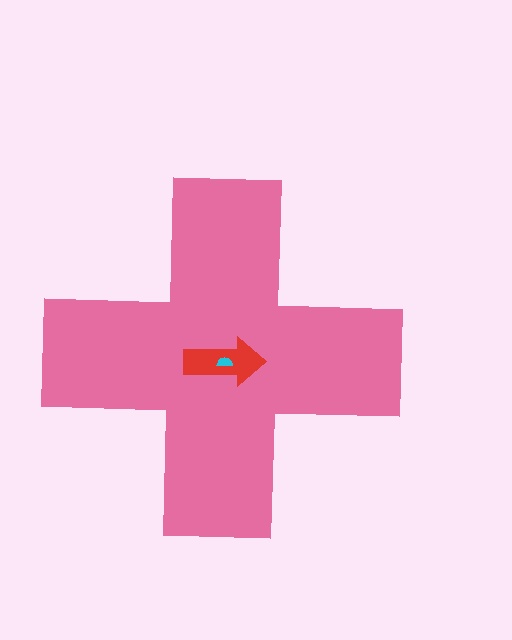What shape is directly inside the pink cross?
The red arrow.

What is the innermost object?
The cyan semicircle.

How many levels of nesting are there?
3.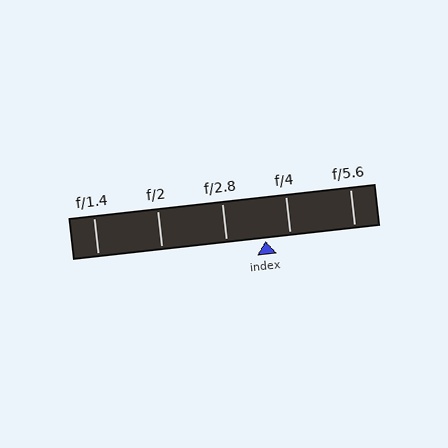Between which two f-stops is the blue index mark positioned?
The index mark is between f/2.8 and f/4.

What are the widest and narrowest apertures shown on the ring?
The widest aperture shown is f/1.4 and the narrowest is f/5.6.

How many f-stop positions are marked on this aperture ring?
There are 5 f-stop positions marked.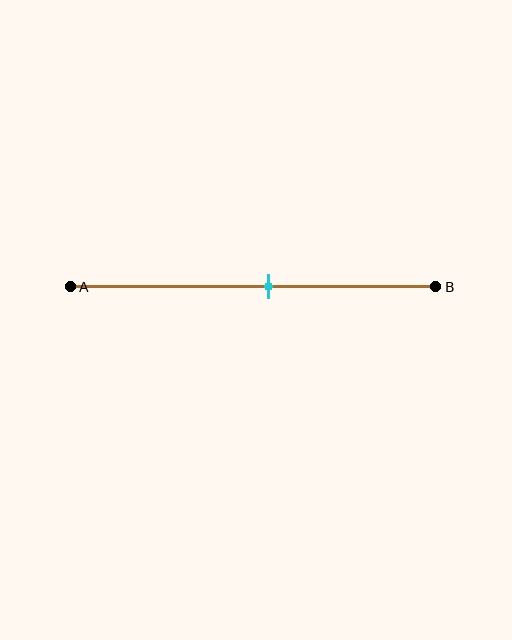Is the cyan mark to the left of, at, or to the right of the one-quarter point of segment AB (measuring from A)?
The cyan mark is to the right of the one-quarter point of segment AB.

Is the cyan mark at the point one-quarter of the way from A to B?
No, the mark is at about 55% from A, not at the 25% one-quarter point.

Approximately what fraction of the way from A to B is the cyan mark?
The cyan mark is approximately 55% of the way from A to B.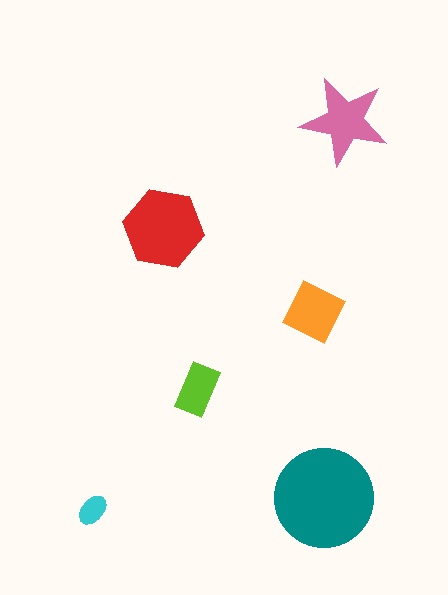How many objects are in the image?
There are 6 objects in the image.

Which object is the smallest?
The cyan ellipse.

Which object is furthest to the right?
The pink star is rightmost.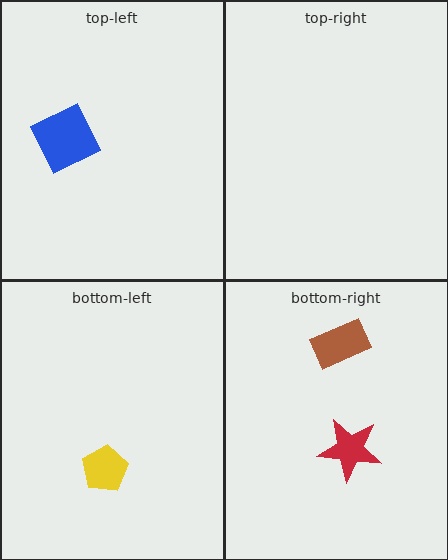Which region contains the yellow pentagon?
The bottom-left region.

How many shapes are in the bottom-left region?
1.